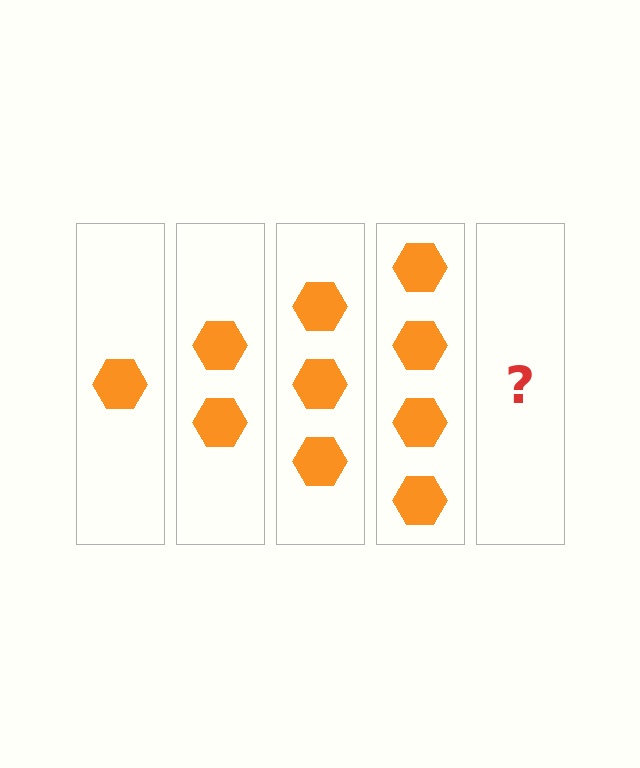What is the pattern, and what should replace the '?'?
The pattern is that each step adds one more hexagon. The '?' should be 5 hexagons.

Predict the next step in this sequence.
The next step is 5 hexagons.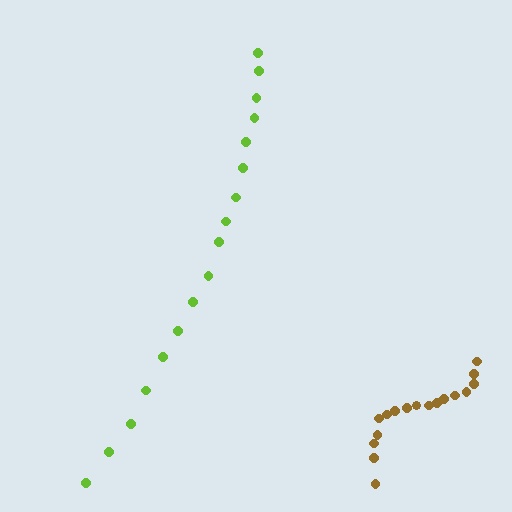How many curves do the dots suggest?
There are 2 distinct paths.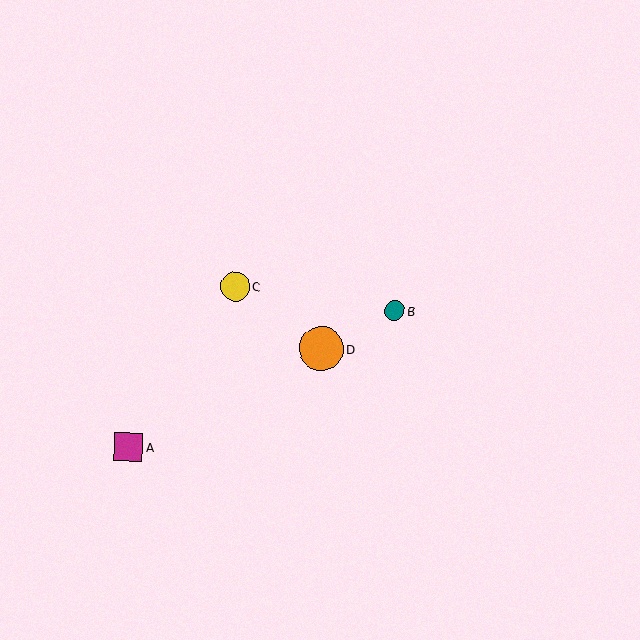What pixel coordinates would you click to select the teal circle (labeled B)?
Click at (394, 311) to select the teal circle B.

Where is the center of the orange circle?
The center of the orange circle is at (321, 349).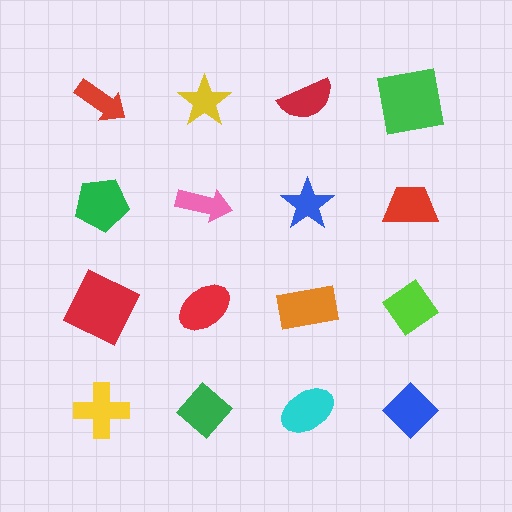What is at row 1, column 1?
A red arrow.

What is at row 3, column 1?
A red square.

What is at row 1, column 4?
A green square.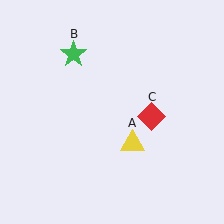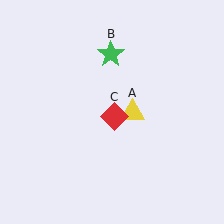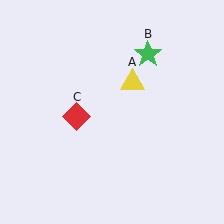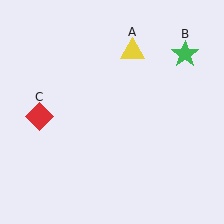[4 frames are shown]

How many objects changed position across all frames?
3 objects changed position: yellow triangle (object A), green star (object B), red diamond (object C).